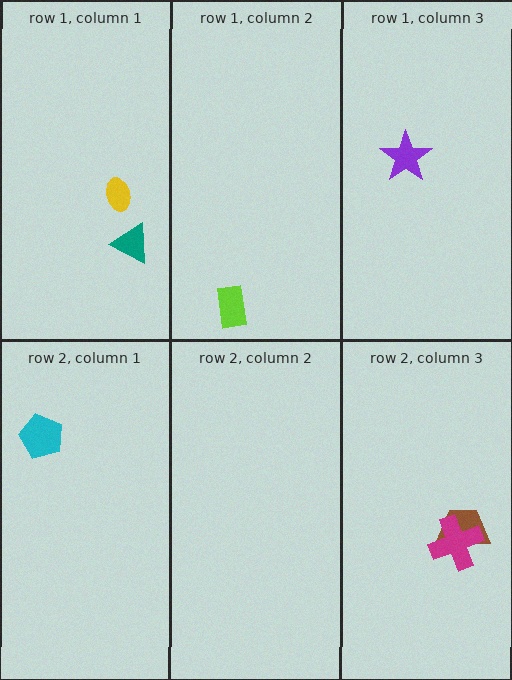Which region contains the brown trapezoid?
The row 2, column 3 region.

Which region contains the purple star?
The row 1, column 3 region.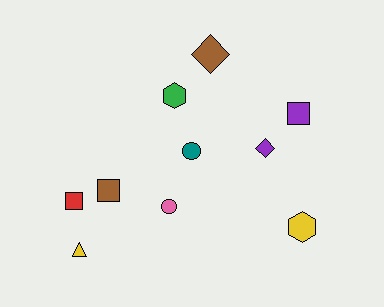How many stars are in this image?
There are no stars.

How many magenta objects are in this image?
There are no magenta objects.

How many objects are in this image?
There are 10 objects.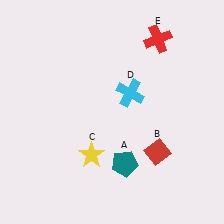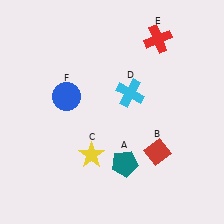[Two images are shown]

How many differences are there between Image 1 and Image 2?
There is 1 difference between the two images.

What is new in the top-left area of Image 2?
A blue circle (F) was added in the top-left area of Image 2.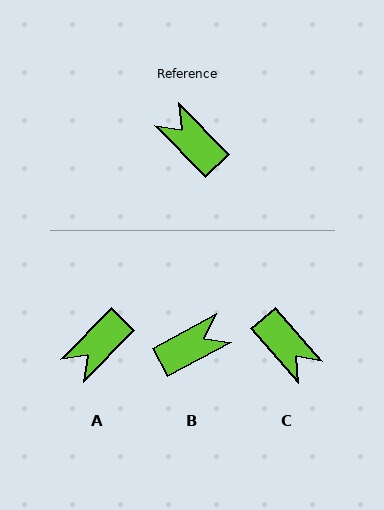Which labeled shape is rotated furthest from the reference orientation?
C, about 177 degrees away.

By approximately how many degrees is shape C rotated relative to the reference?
Approximately 177 degrees counter-clockwise.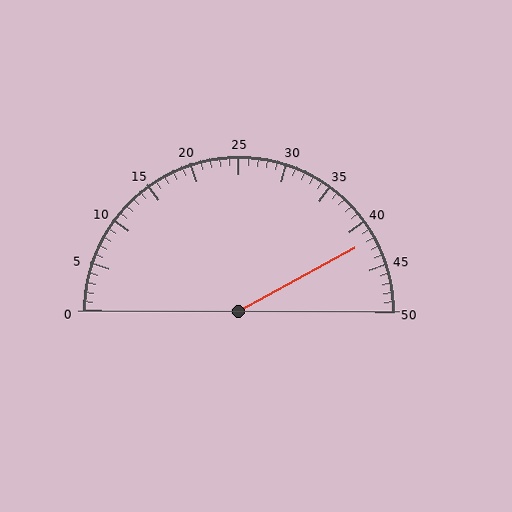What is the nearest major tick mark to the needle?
The nearest major tick mark is 40.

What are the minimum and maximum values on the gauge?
The gauge ranges from 0 to 50.